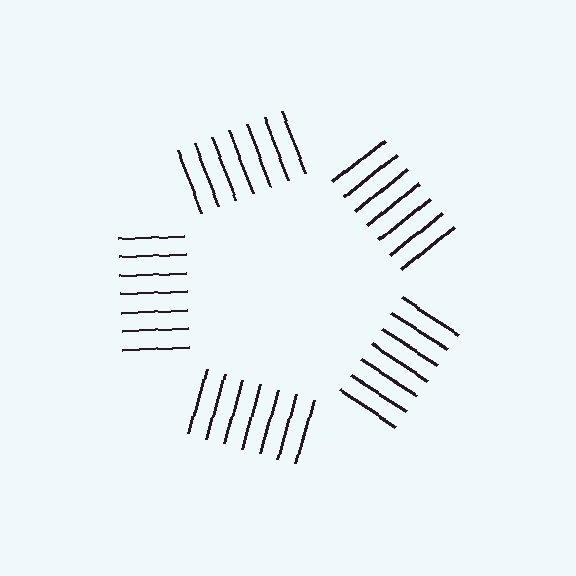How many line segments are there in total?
35 — 7 along each of the 5 edges.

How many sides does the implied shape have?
5 sides — the line-ends trace a pentagon.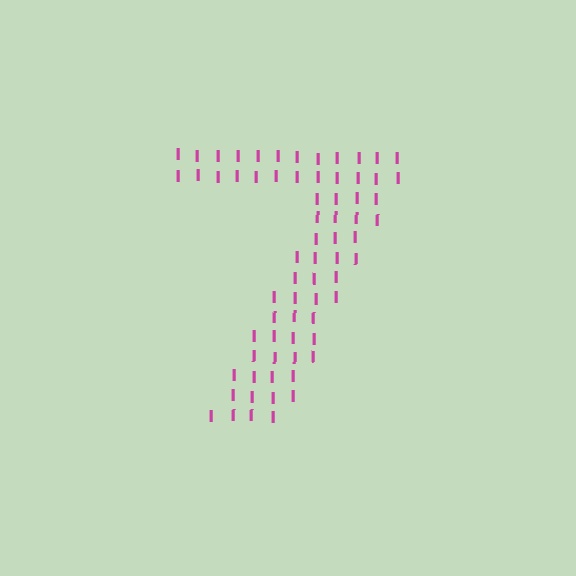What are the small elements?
The small elements are letter I's.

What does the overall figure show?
The overall figure shows the digit 7.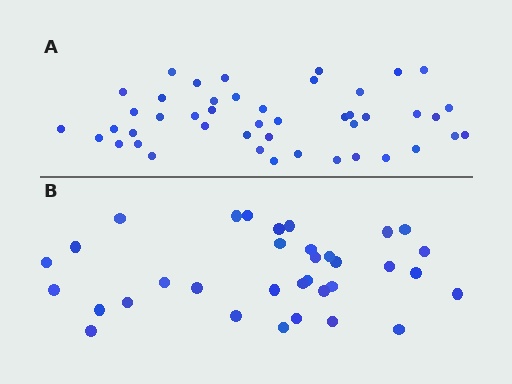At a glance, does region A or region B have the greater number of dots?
Region A (the top region) has more dots.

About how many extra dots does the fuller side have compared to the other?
Region A has roughly 12 or so more dots than region B.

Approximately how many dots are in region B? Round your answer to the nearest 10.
About 30 dots. (The exact count is 34, which rounds to 30.)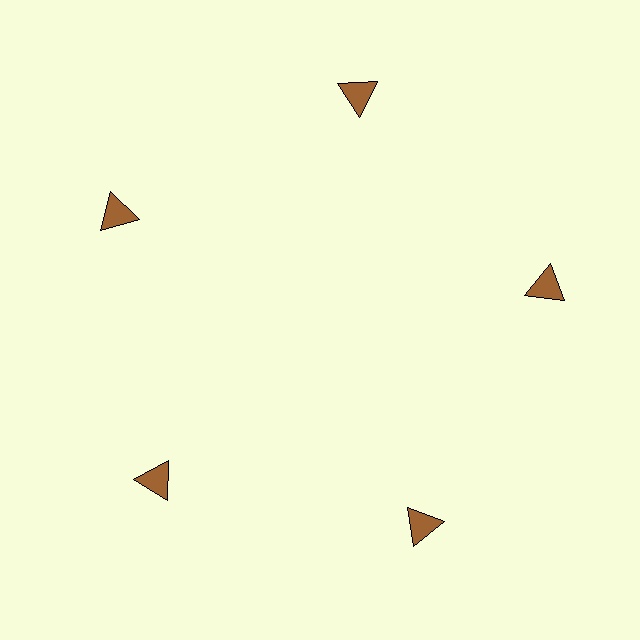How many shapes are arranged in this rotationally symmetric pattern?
There are 5 shapes, arranged in 5 groups of 1.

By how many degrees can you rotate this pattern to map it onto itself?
The pattern maps onto itself every 72 degrees of rotation.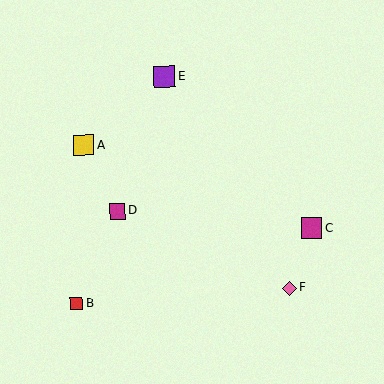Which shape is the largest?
The purple square (labeled E) is the largest.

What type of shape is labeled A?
Shape A is a yellow square.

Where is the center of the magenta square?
The center of the magenta square is at (311, 228).